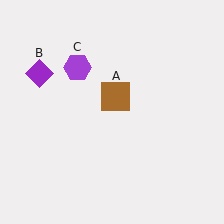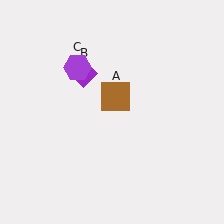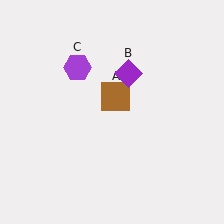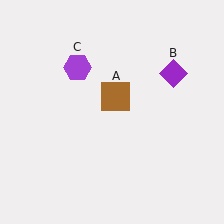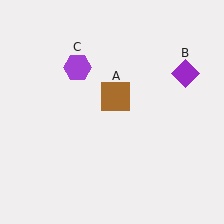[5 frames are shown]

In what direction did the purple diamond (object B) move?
The purple diamond (object B) moved right.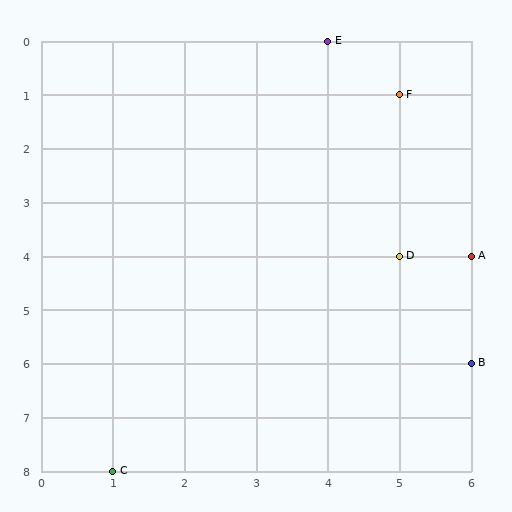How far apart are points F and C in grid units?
Points F and C are 4 columns and 7 rows apart (about 8.1 grid units diagonally).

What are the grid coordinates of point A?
Point A is at grid coordinates (6, 4).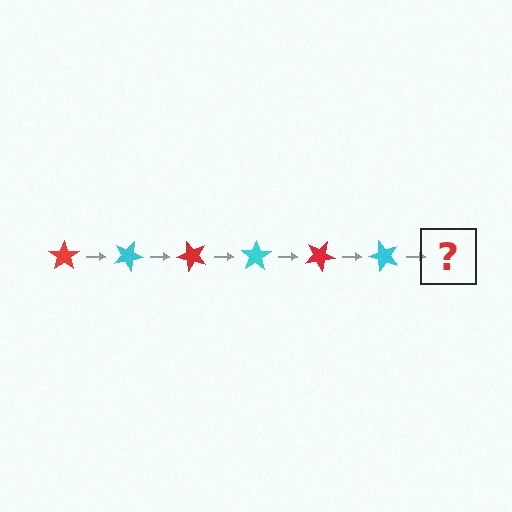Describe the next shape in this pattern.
It should be a red star, rotated 150 degrees from the start.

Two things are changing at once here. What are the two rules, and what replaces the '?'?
The two rules are that it rotates 25 degrees each step and the color cycles through red and cyan. The '?' should be a red star, rotated 150 degrees from the start.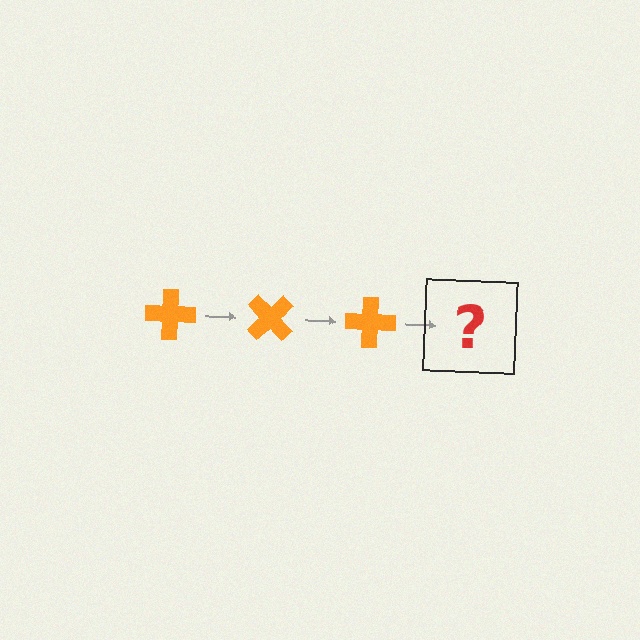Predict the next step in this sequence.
The next step is an orange cross rotated 135 degrees.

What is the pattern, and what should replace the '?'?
The pattern is that the cross rotates 45 degrees each step. The '?' should be an orange cross rotated 135 degrees.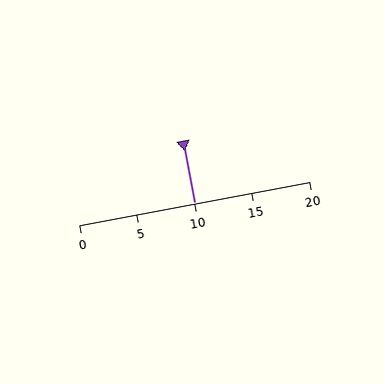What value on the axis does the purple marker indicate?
The marker indicates approximately 10.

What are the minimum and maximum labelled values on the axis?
The axis runs from 0 to 20.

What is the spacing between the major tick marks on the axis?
The major ticks are spaced 5 apart.